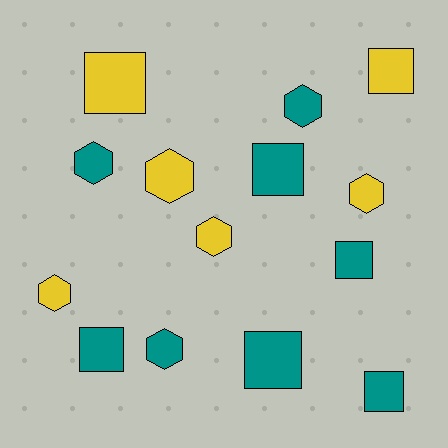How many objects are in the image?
There are 14 objects.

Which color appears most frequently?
Teal, with 8 objects.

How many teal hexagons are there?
There are 3 teal hexagons.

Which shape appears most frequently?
Hexagon, with 7 objects.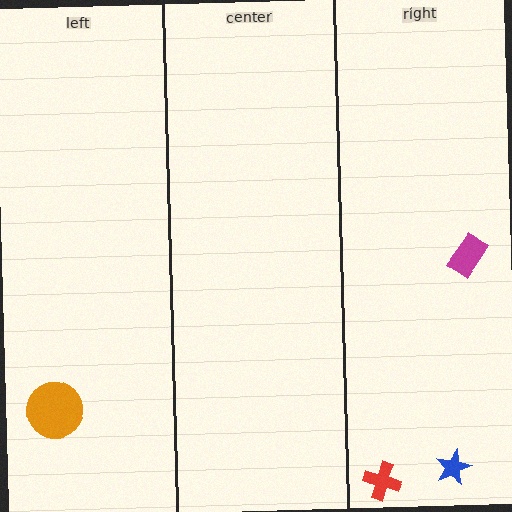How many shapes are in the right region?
3.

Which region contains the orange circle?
The left region.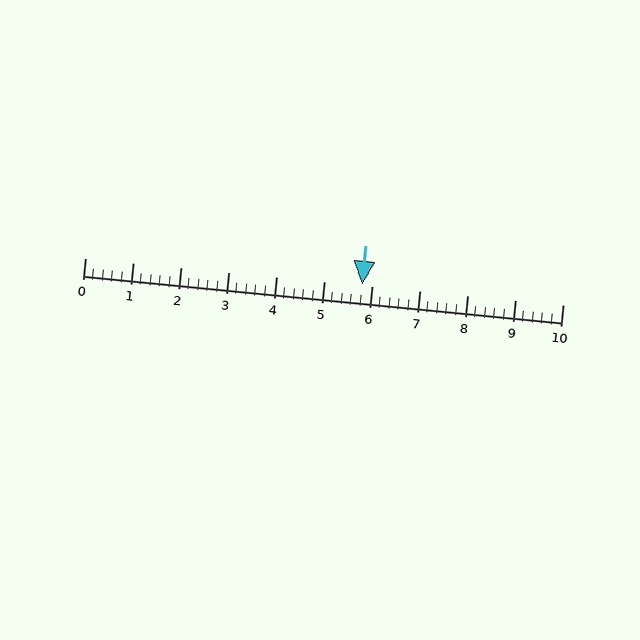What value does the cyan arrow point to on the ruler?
The cyan arrow points to approximately 5.8.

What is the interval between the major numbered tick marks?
The major tick marks are spaced 1 units apart.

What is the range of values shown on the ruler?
The ruler shows values from 0 to 10.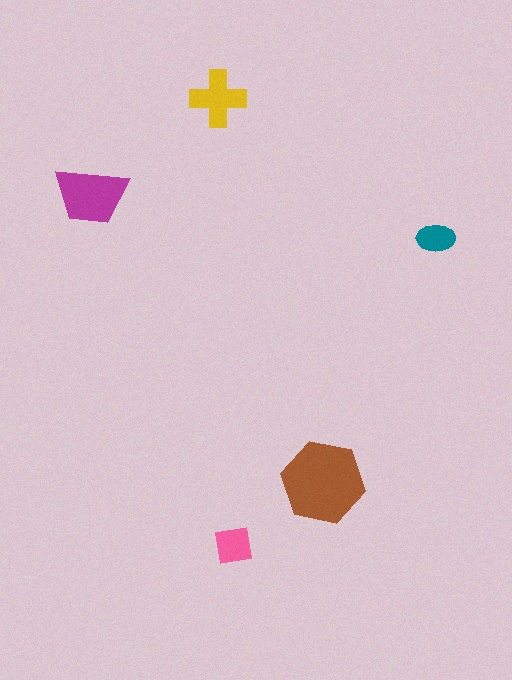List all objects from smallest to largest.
The teal ellipse, the pink square, the yellow cross, the magenta trapezoid, the brown hexagon.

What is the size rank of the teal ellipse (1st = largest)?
5th.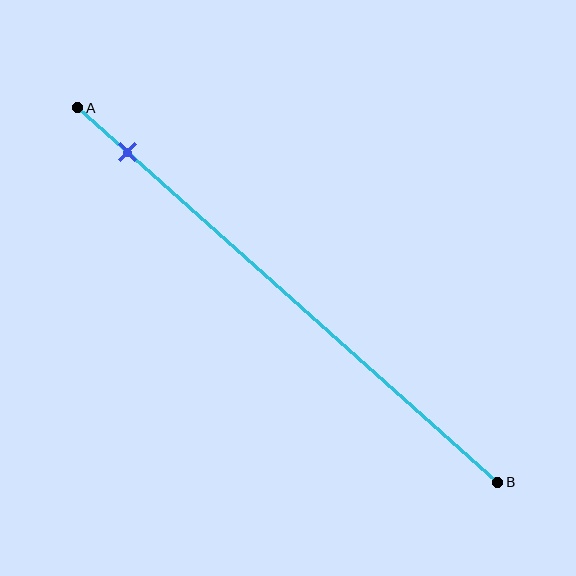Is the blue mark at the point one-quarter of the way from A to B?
No, the mark is at about 10% from A, not at the 25% one-quarter point.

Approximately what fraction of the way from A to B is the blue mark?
The blue mark is approximately 10% of the way from A to B.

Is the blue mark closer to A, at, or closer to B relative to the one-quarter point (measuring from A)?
The blue mark is closer to point A than the one-quarter point of segment AB.